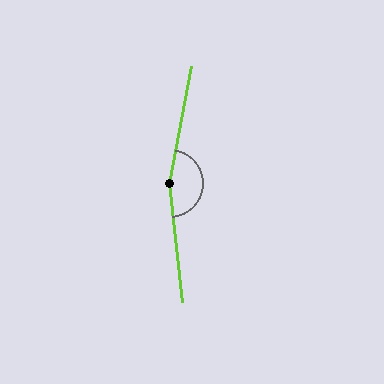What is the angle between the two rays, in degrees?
Approximately 163 degrees.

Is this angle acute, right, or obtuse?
It is obtuse.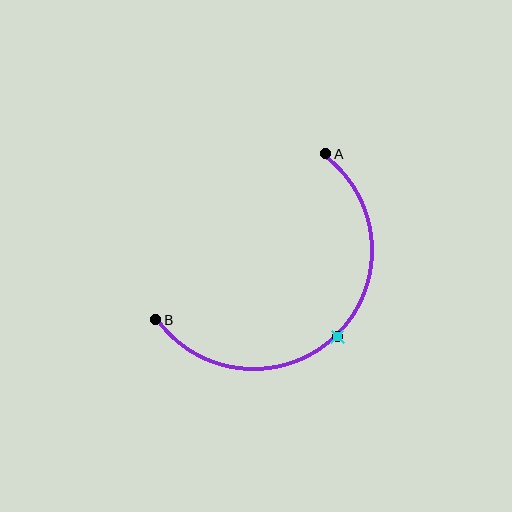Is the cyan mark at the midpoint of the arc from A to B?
Yes. The cyan mark lies on the arc at equal arc-length from both A and B — it is the arc midpoint.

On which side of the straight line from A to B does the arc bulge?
The arc bulges below and to the right of the straight line connecting A and B.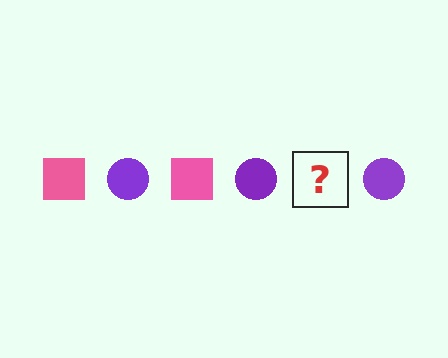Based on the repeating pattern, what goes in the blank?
The blank should be a pink square.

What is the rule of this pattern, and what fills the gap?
The rule is that the pattern alternates between pink square and purple circle. The gap should be filled with a pink square.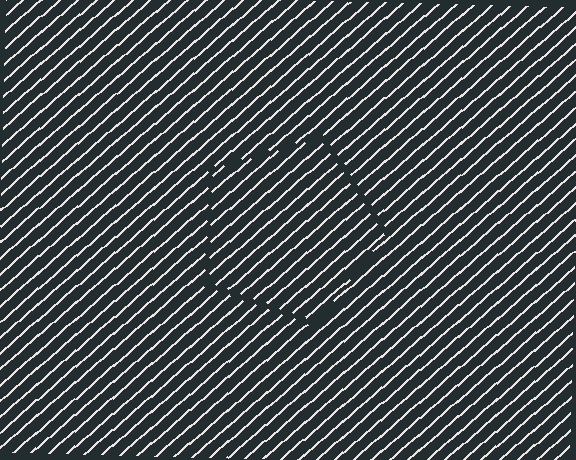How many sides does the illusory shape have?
5 sides — the line-ends trace a pentagon.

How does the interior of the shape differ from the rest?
The interior of the shape contains the same grating, shifted by half a period — the contour is defined by the phase discontinuity where line-ends from the inner and outer gratings abut.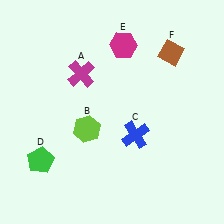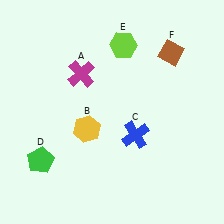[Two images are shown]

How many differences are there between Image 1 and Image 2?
There are 2 differences between the two images.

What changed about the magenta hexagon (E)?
In Image 1, E is magenta. In Image 2, it changed to lime.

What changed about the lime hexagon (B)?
In Image 1, B is lime. In Image 2, it changed to yellow.